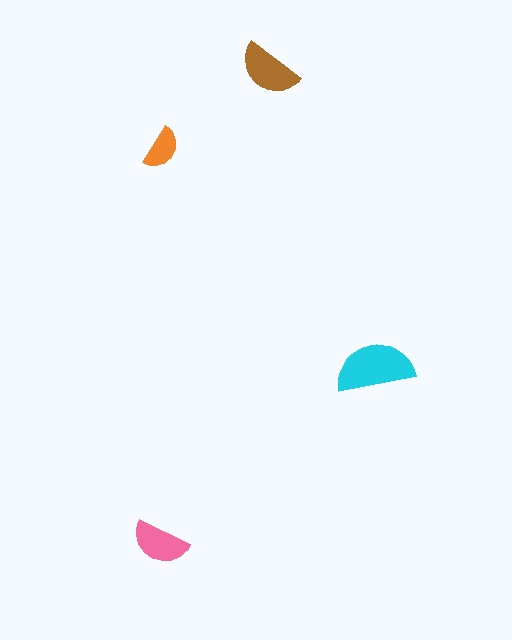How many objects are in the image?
There are 4 objects in the image.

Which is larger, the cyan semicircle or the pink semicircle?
The cyan one.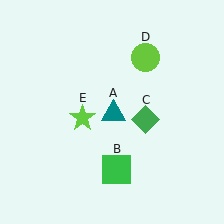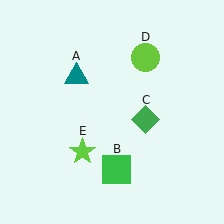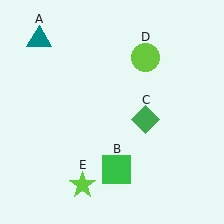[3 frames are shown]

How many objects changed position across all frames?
2 objects changed position: teal triangle (object A), lime star (object E).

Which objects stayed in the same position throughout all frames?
Green square (object B) and green diamond (object C) and lime circle (object D) remained stationary.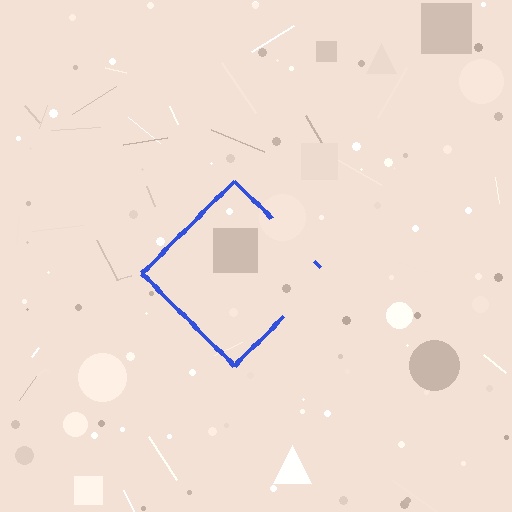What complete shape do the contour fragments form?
The contour fragments form a diamond.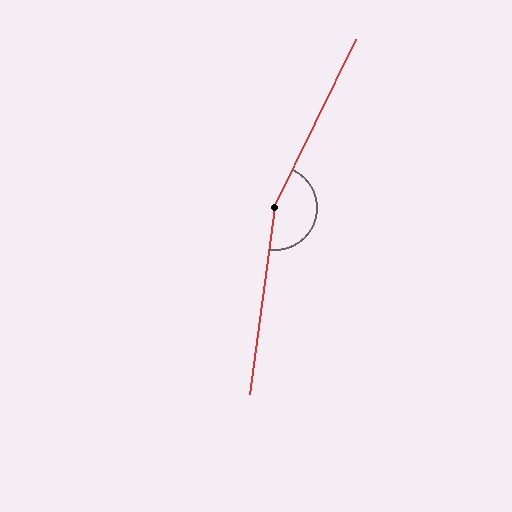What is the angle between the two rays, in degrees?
Approximately 162 degrees.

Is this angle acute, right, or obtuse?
It is obtuse.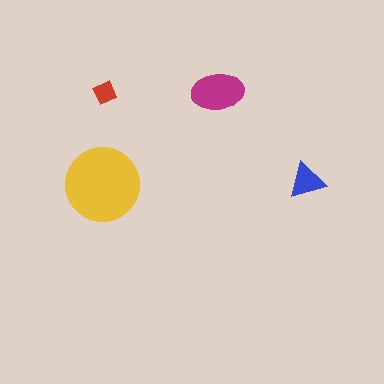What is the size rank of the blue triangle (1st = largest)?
3rd.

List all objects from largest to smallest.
The yellow circle, the magenta ellipse, the blue triangle, the red diamond.